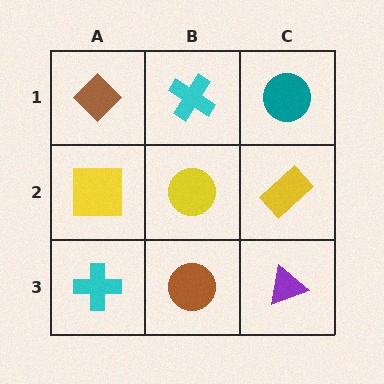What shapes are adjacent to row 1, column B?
A yellow circle (row 2, column B), a brown diamond (row 1, column A), a teal circle (row 1, column C).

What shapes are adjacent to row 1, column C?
A yellow rectangle (row 2, column C), a cyan cross (row 1, column B).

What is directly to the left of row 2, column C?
A yellow circle.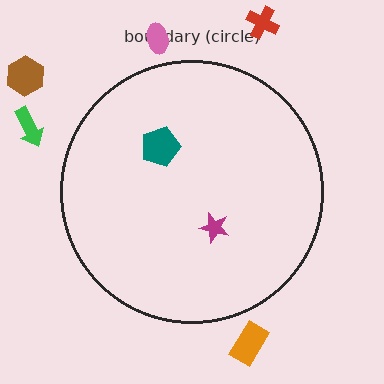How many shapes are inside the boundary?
2 inside, 5 outside.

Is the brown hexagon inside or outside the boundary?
Outside.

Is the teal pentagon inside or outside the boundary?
Inside.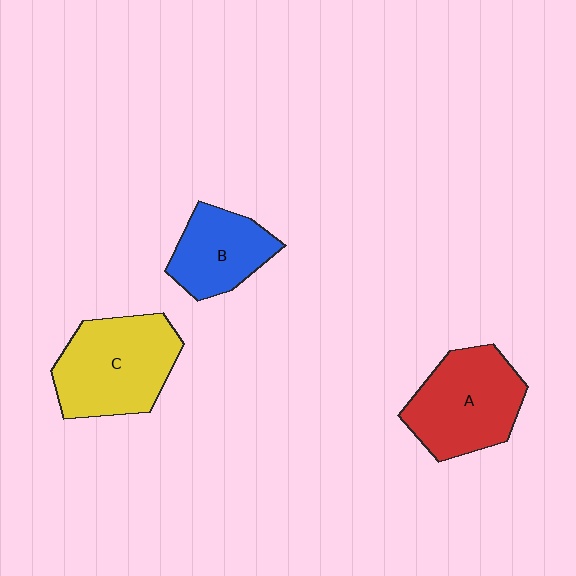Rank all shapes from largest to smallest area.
From largest to smallest: C (yellow), A (red), B (blue).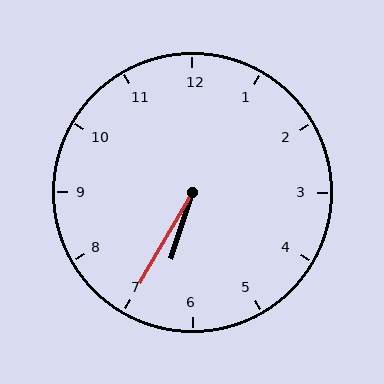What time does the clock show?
6:35.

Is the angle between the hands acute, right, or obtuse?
It is acute.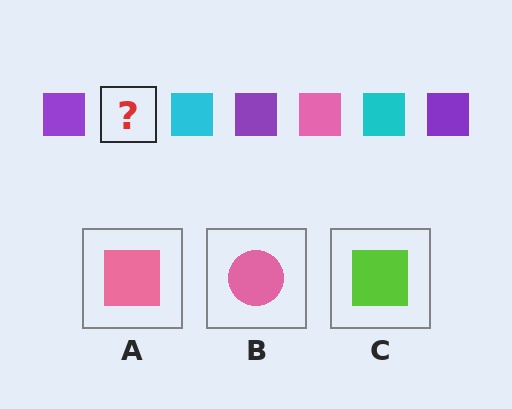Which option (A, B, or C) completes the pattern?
A.